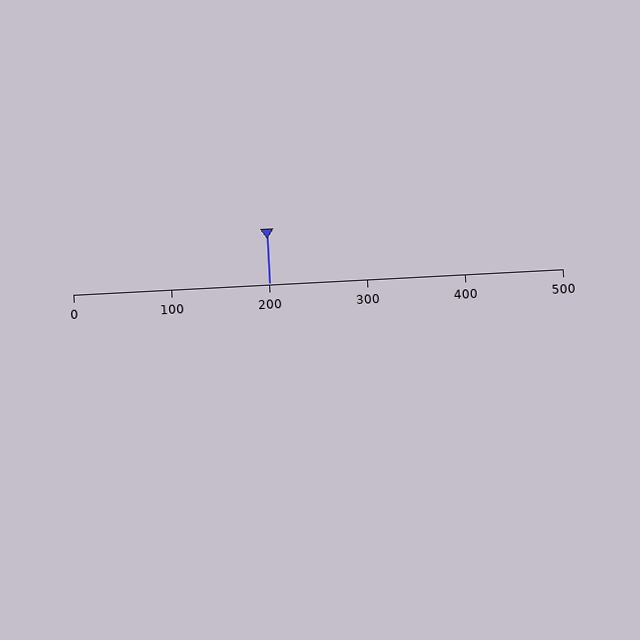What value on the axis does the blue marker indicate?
The marker indicates approximately 200.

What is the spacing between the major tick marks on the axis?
The major ticks are spaced 100 apart.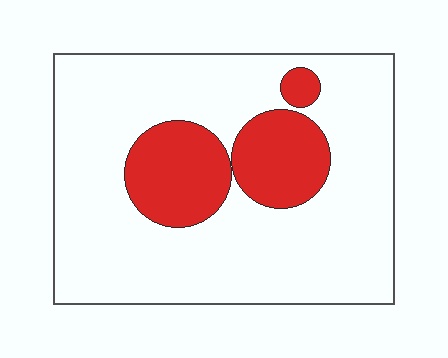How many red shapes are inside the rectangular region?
3.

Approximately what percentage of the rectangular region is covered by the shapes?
Approximately 20%.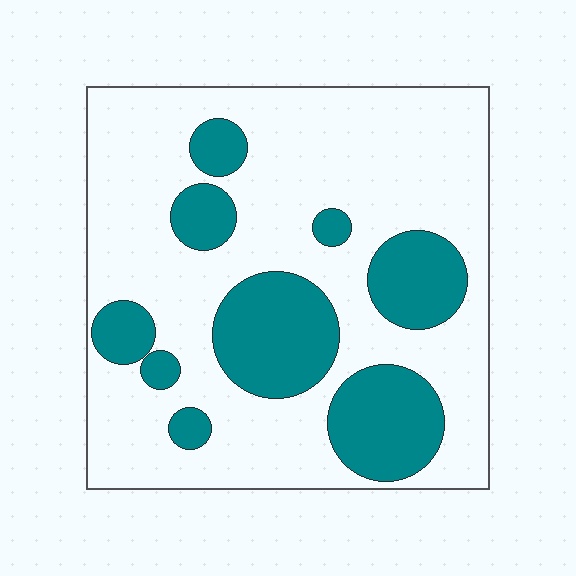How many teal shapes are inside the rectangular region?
9.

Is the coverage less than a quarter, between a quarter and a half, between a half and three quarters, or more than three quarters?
Between a quarter and a half.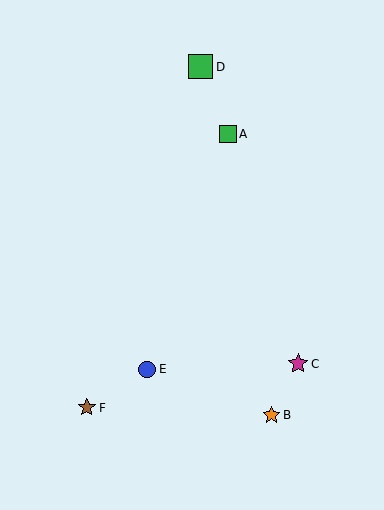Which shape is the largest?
The green square (labeled D) is the largest.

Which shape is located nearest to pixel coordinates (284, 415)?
The orange star (labeled B) at (271, 415) is nearest to that location.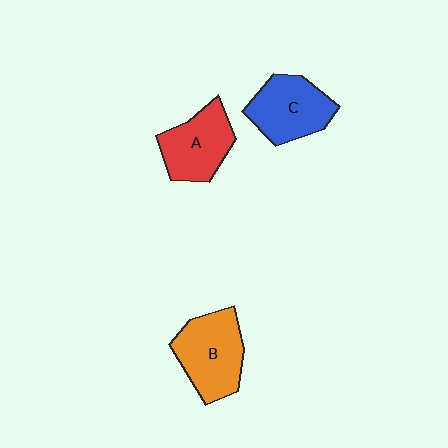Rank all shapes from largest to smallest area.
From largest to smallest: B (orange), C (blue), A (red).